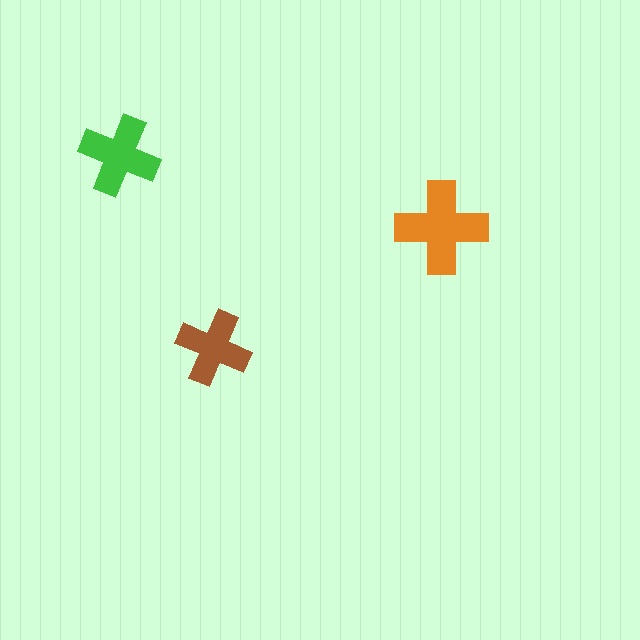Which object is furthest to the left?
The green cross is leftmost.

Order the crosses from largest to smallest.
the orange one, the green one, the brown one.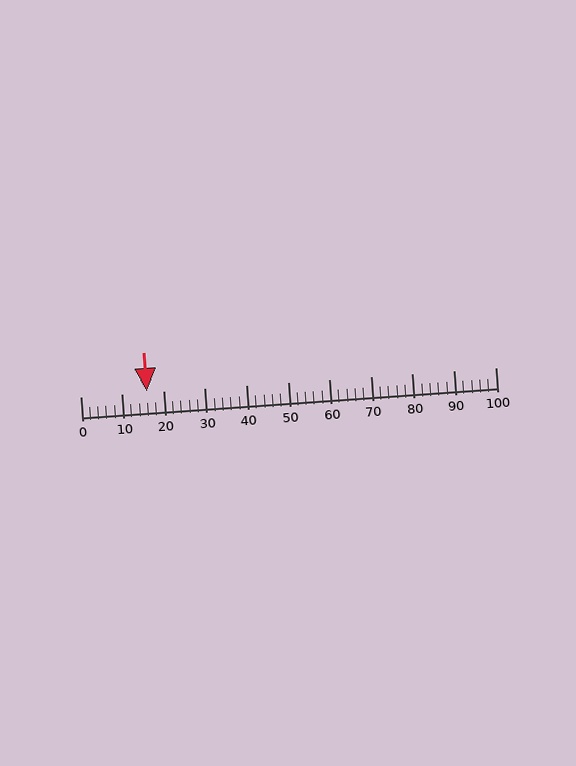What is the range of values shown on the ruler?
The ruler shows values from 0 to 100.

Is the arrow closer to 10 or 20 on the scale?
The arrow is closer to 20.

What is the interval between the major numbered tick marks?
The major tick marks are spaced 10 units apart.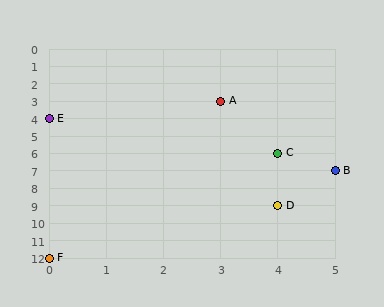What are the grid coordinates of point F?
Point F is at grid coordinates (0, 12).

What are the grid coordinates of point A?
Point A is at grid coordinates (3, 3).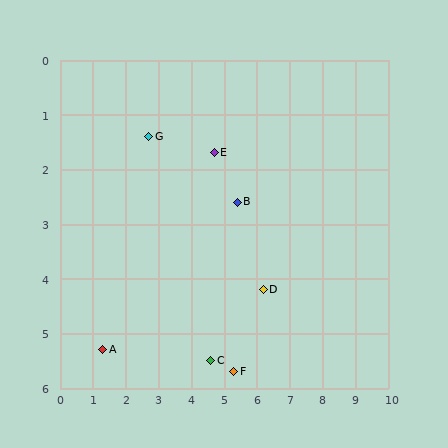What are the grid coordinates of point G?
Point G is at approximately (2.7, 1.4).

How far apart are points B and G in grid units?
Points B and G are about 3.0 grid units apart.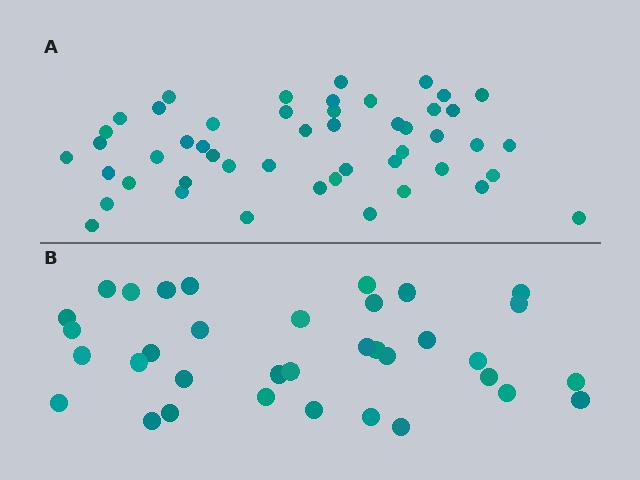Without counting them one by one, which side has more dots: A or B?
Region A (the top region) has more dots.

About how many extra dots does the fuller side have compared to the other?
Region A has approximately 15 more dots than region B.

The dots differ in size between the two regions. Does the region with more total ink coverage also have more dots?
No. Region B has more total ink coverage because its dots are larger, but region A actually contains more individual dots. Total area can be misleading — the number of items is what matters here.